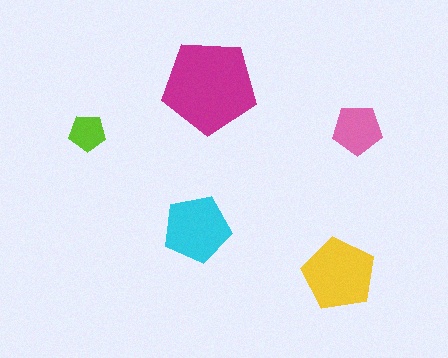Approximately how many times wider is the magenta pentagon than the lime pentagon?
About 2.5 times wider.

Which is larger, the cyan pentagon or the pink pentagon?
The cyan one.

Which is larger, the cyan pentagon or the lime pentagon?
The cyan one.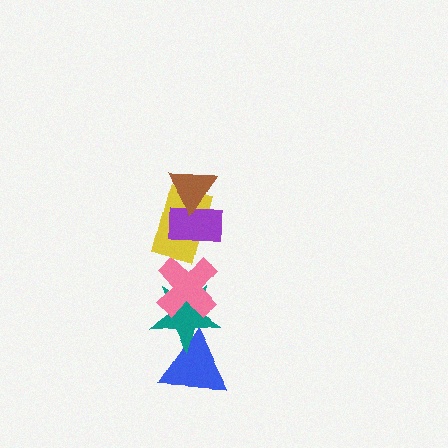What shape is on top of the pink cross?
The yellow rectangle is on top of the pink cross.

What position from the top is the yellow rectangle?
The yellow rectangle is 3rd from the top.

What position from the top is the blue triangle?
The blue triangle is 6th from the top.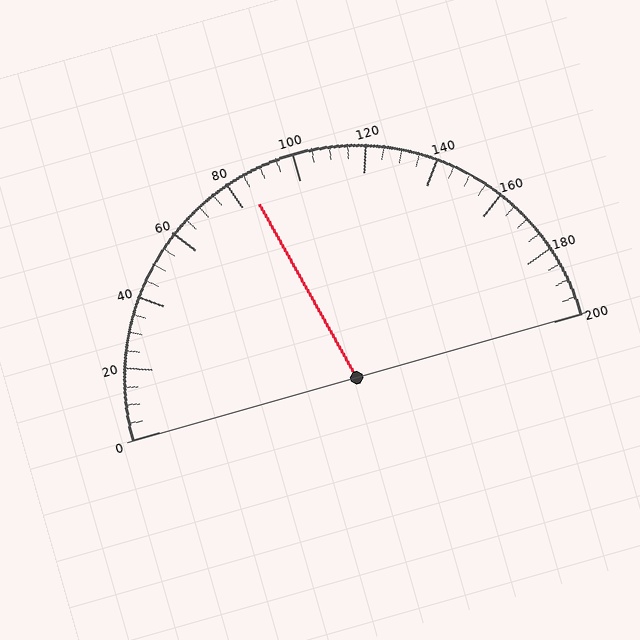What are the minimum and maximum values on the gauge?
The gauge ranges from 0 to 200.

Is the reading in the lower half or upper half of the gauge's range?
The reading is in the lower half of the range (0 to 200).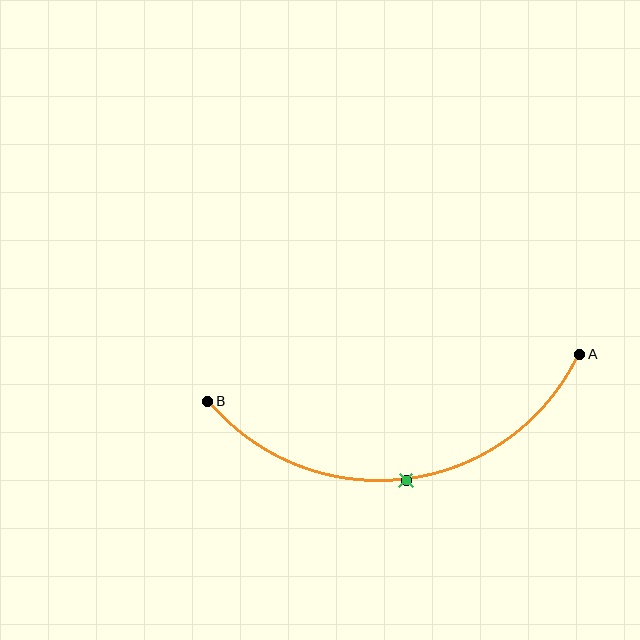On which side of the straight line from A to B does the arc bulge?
The arc bulges below the straight line connecting A and B.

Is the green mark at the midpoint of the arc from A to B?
Yes. The green mark lies on the arc at equal arc-length from both A and B — it is the arc midpoint.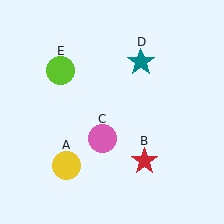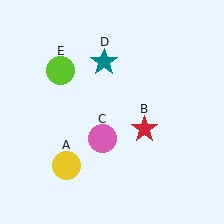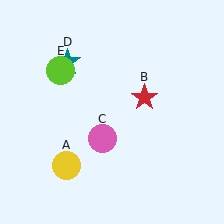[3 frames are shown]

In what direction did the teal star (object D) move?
The teal star (object D) moved left.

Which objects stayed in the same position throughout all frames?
Yellow circle (object A) and pink circle (object C) and lime circle (object E) remained stationary.